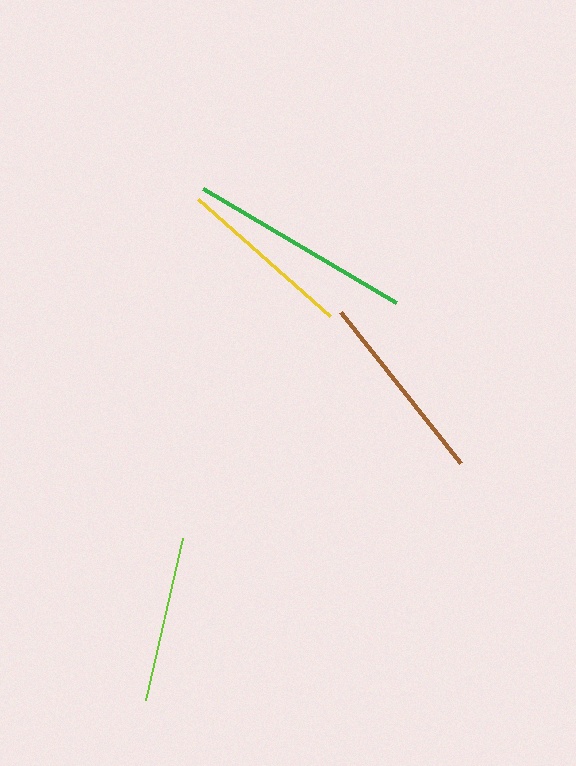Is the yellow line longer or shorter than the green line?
The green line is longer than the yellow line.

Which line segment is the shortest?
The lime line is the shortest at approximately 166 pixels.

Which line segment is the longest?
The green line is the longest at approximately 224 pixels.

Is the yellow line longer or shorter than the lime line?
The yellow line is longer than the lime line.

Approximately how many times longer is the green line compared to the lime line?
The green line is approximately 1.3 times the length of the lime line.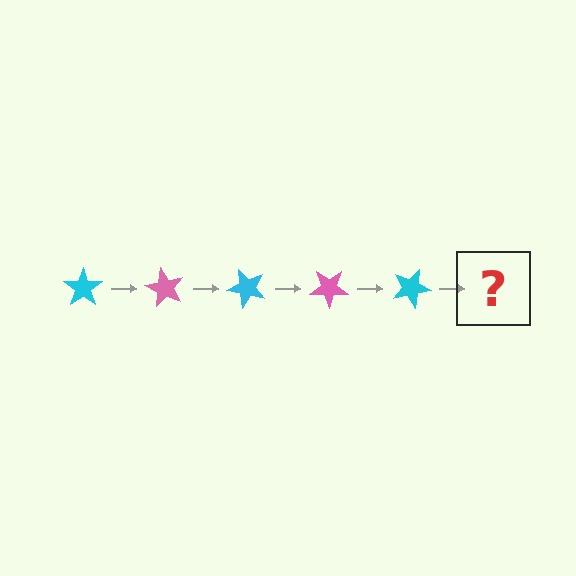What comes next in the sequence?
The next element should be a pink star, rotated 300 degrees from the start.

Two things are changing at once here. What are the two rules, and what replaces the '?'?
The two rules are that it rotates 60 degrees each step and the color cycles through cyan and pink. The '?' should be a pink star, rotated 300 degrees from the start.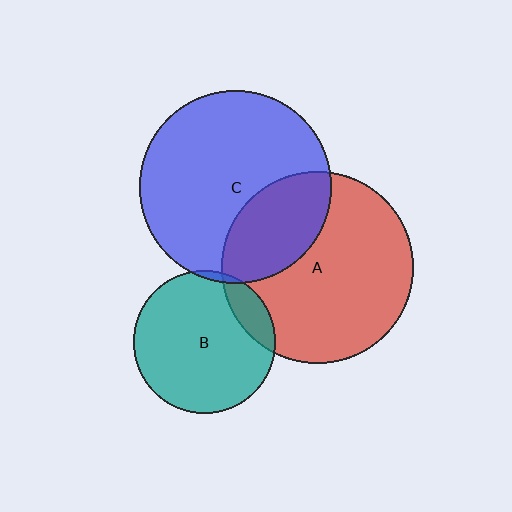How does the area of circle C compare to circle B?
Approximately 1.8 times.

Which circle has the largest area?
Circle C (blue).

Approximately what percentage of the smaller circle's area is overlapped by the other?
Approximately 15%.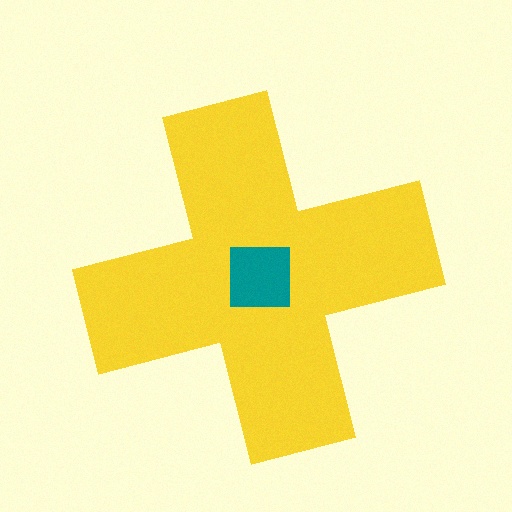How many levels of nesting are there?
2.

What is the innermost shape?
The teal square.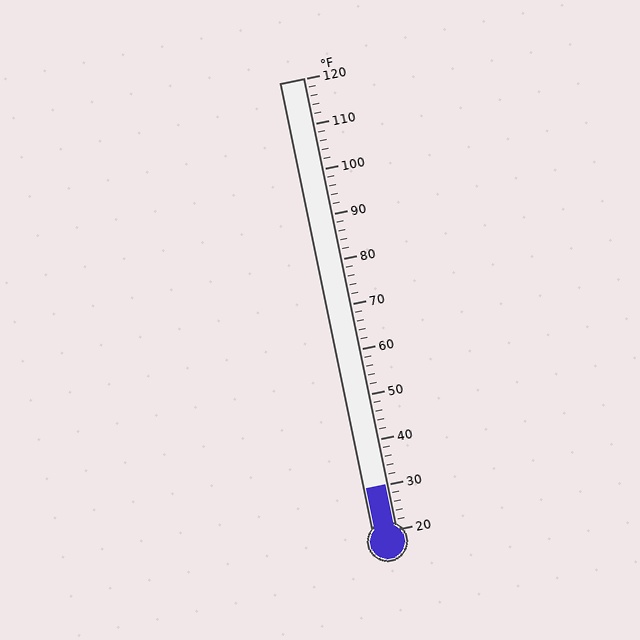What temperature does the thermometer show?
The thermometer shows approximately 30°F.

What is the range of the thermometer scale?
The thermometer scale ranges from 20°F to 120°F.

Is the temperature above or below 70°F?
The temperature is below 70°F.